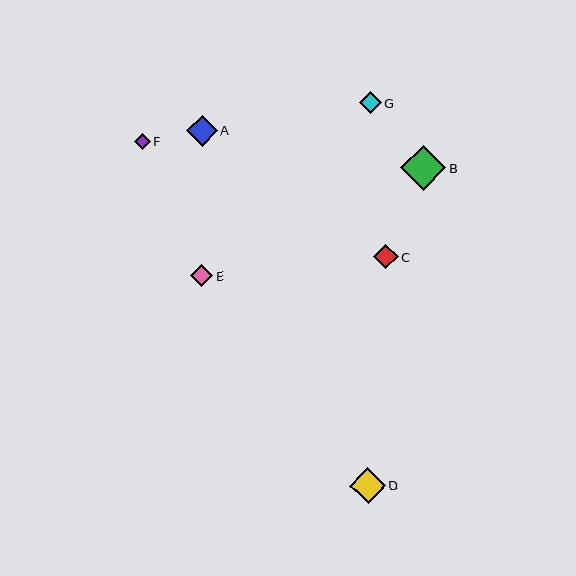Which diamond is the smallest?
Diamond F is the smallest with a size of approximately 16 pixels.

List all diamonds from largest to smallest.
From largest to smallest: B, D, A, C, G, E, F.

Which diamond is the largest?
Diamond B is the largest with a size of approximately 46 pixels.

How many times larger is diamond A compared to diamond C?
Diamond A is approximately 1.2 times the size of diamond C.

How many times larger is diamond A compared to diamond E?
Diamond A is approximately 1.4 times the size of diamond E.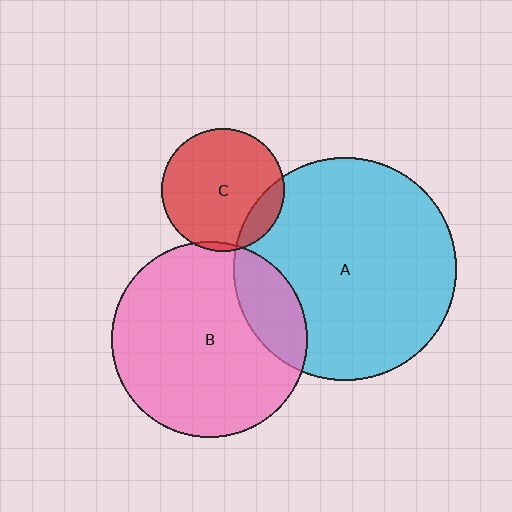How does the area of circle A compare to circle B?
Approximately 1.3 times.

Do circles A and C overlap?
Yes.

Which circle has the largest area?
Circle A (cyan).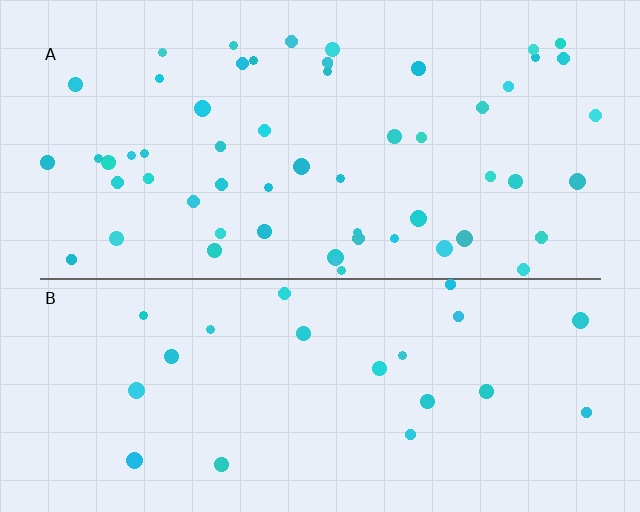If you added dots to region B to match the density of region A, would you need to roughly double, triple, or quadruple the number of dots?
Approximately triple.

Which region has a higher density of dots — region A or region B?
A (the top).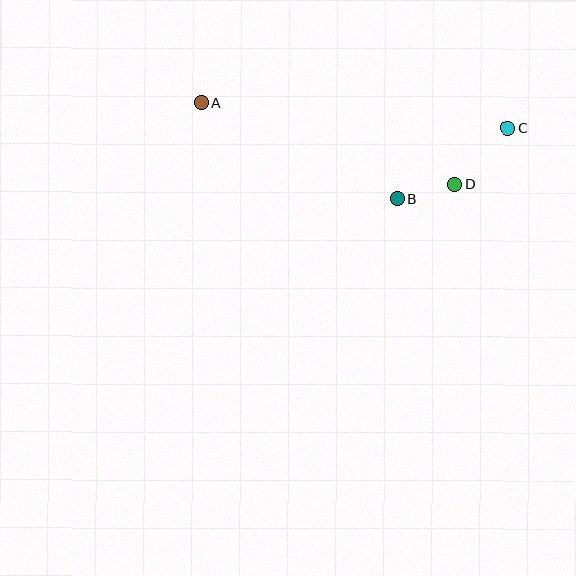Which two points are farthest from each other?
Points A and C are farthest from each other.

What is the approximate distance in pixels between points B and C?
The distance between B and C is approximately 132 pixels.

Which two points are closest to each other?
Points B and D are closest to each other.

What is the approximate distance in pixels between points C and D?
The distance between C and D is approximately 78 pixels.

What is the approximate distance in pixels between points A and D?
The distance between A and D is approximately 267 pixels.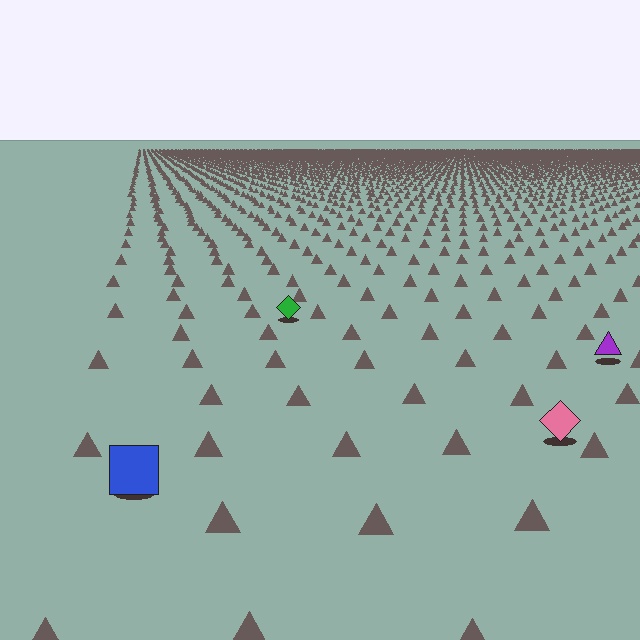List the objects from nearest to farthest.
From nearest to farthest: the blue square, the pink diamond, the purple triangle, the green diamond.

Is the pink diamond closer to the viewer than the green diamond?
Yes. The pink diamond is closer — you can tell from the texture gradient: the ground texture is coarser near it.